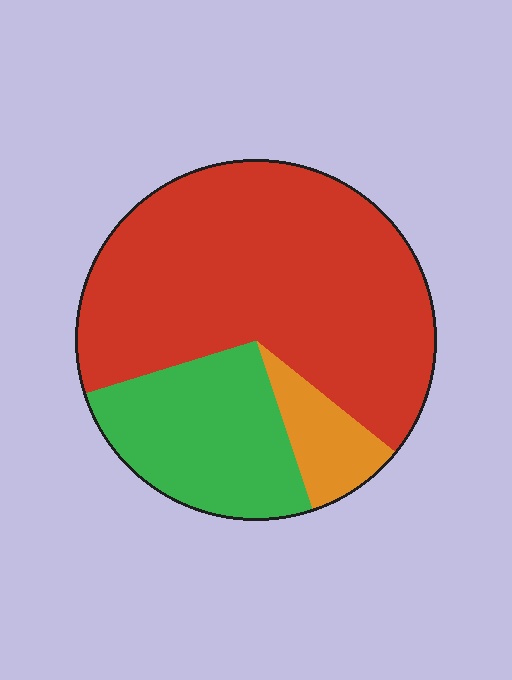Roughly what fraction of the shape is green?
Green takes up between a sixth and a third of the shape.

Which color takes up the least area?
Orange, at roughly 10%.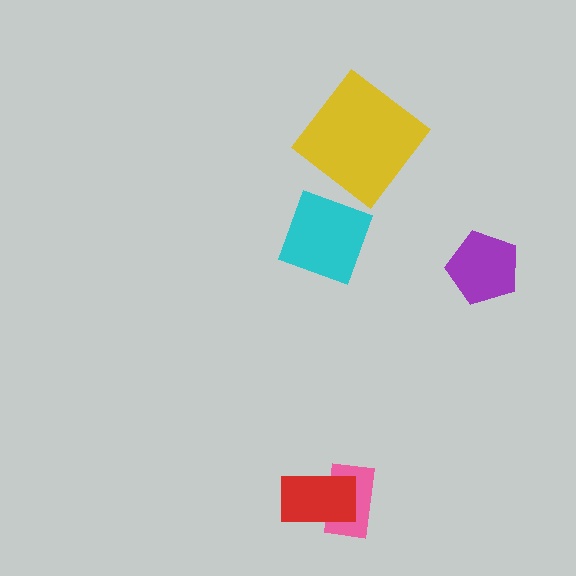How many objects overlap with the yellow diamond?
0 objects overlap with the yellow diamond.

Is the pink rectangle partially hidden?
Yes, it is partially covered by another shape.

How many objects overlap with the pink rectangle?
1 object overlaps with the pink rectangle.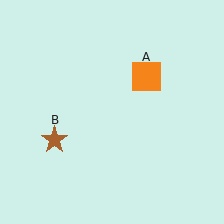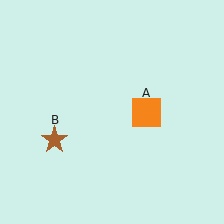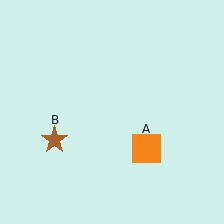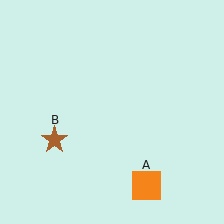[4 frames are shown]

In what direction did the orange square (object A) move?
The orange square (object A) moved down.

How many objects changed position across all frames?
1 object changed position: orange square (object A).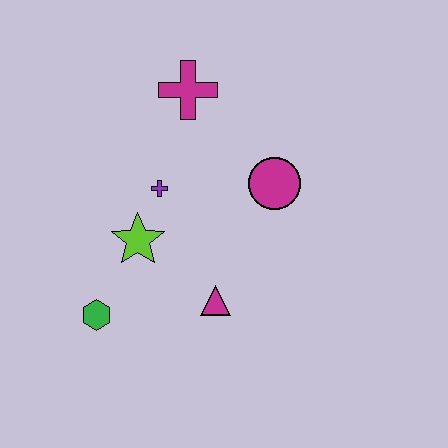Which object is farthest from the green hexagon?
The magenta cross is farthest from the green hexagon.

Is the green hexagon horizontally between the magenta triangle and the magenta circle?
No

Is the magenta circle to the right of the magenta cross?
Yes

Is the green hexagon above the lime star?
No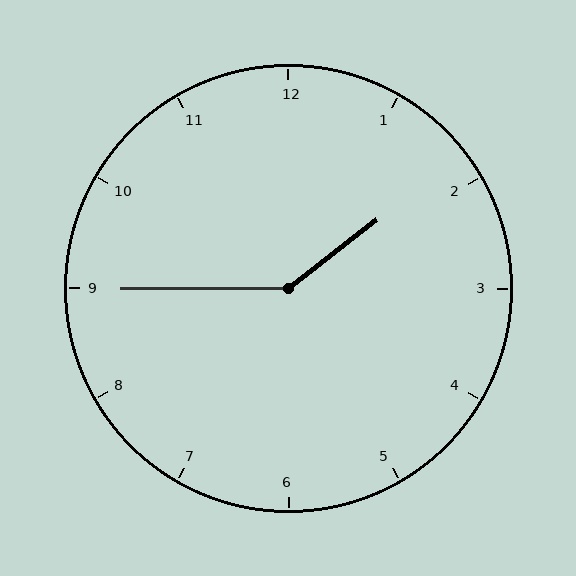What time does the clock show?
1:45.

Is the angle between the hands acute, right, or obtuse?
It is obtuse.